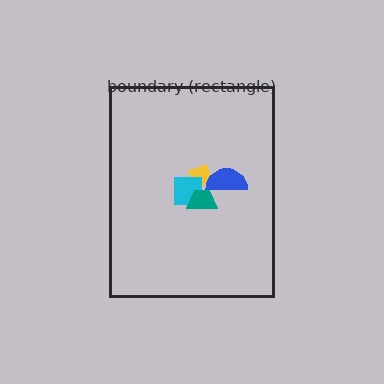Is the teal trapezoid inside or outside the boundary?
Inside.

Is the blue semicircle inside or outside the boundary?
Inside.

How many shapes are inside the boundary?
4 inside, 0 outside.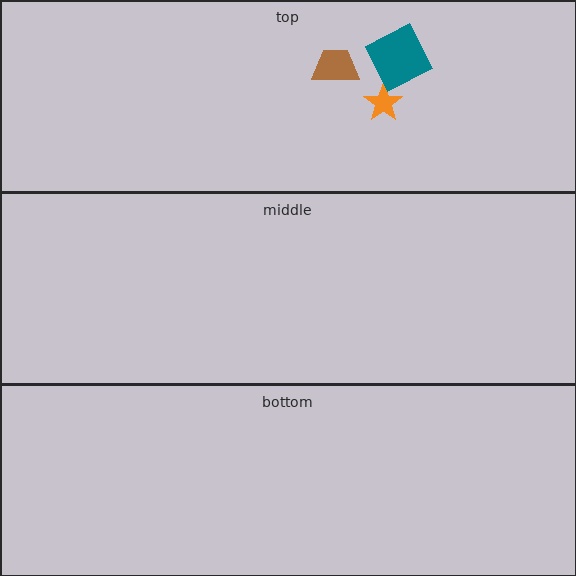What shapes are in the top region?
The orange star, the brown trapezoid, the teal square.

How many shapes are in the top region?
3.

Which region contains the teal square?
The top region.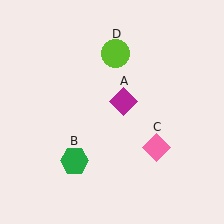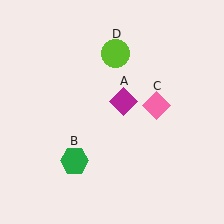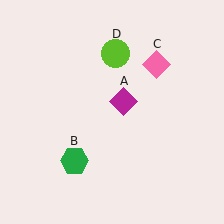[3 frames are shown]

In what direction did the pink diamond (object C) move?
The pink diamond (object C) moved up.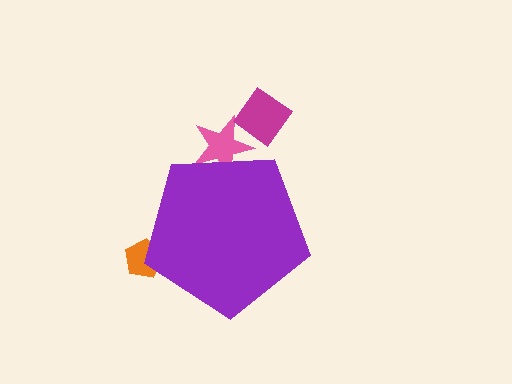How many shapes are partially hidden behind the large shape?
2 shapes are partially hidden.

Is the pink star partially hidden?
Yes, the pink star is partially hidden behind the purple pentagon.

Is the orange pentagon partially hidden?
Yes, the orange pentagon is partially hidden behind the purple pentagon.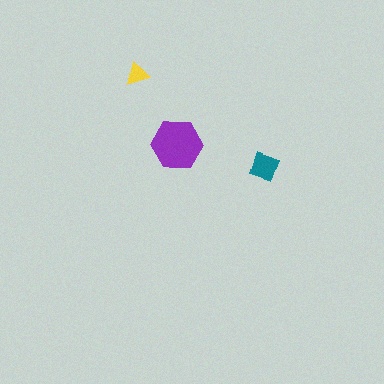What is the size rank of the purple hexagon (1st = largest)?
1st.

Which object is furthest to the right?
The teal diamond is rightmost.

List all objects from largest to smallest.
The purple hexagon, the teal diamond, the yellow triangle.